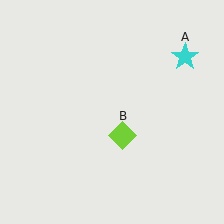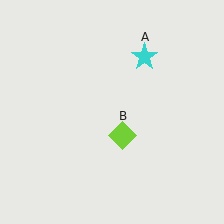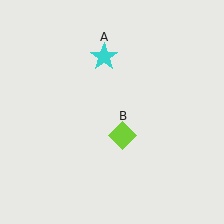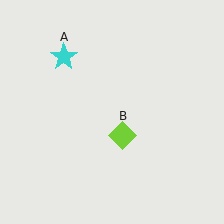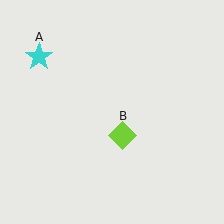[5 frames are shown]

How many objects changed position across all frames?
1 object changed position: cyan star (object A).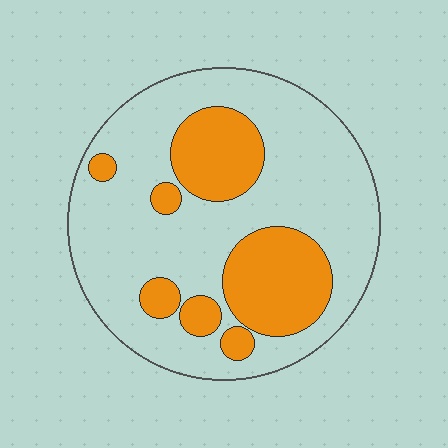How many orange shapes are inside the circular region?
7.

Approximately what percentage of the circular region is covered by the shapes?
Approximately 30%.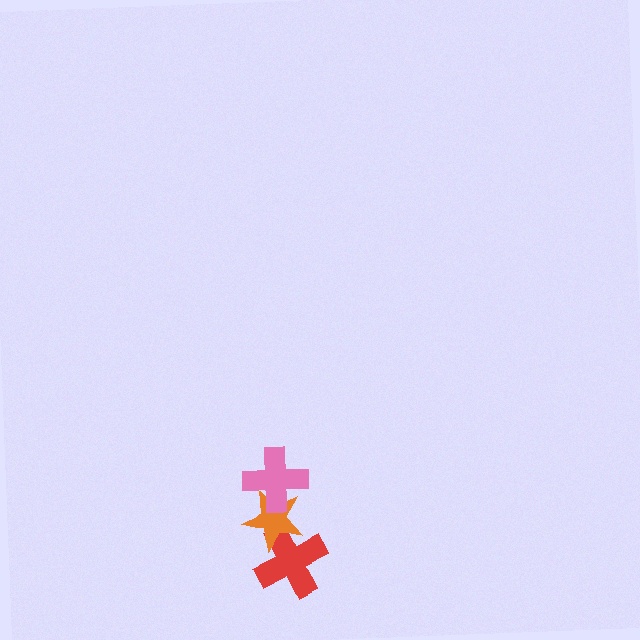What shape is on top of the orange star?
The pink cross is on top of the orange star.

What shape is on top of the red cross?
The orange star is on top of the red cross.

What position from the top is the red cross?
The red cross is 3rd from the top.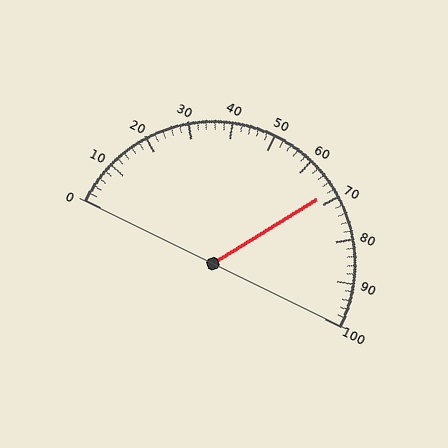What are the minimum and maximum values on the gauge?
The gauge ranges from 0 to 100.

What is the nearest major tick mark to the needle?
The nearest major tick mark is 70.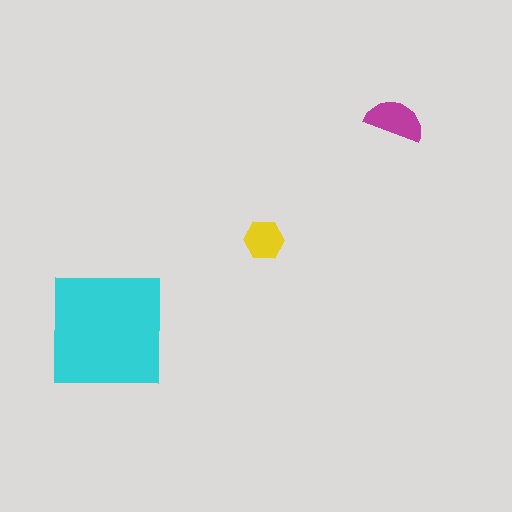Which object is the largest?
The cyan square.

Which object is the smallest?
The yellow hexagon.